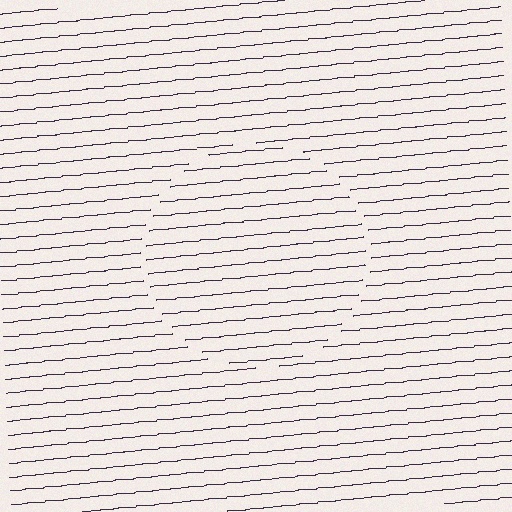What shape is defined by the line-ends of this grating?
An illusory circle. The interior of the shape contains the same grating, shifted by half a period — the contour is defined by the phase discontinuity where line-ends from the inner and outer gratings abut.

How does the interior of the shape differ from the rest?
The interior of the shape contains the same grating, shifted by half a period — the contour is defined by the phase discontinuity where line-ends from the inner and outer gratings abut.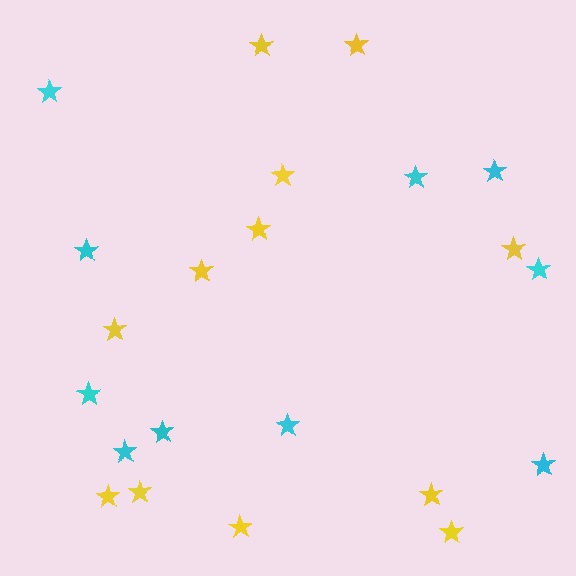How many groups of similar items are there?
There are 2 groups: one group of cyan stars (10) and one group of yellow stars (12).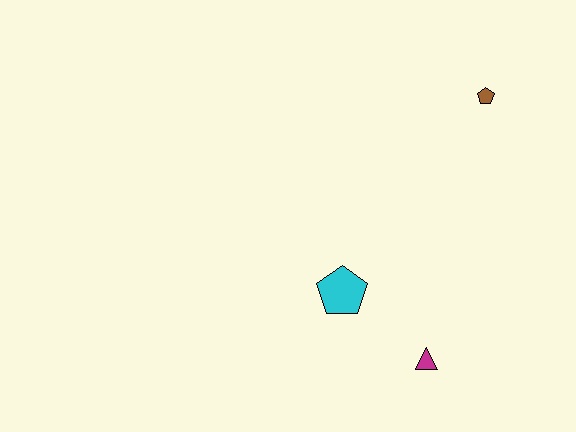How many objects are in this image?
There are 3 objects.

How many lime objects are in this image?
There are no lime objects.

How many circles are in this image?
There are no circles.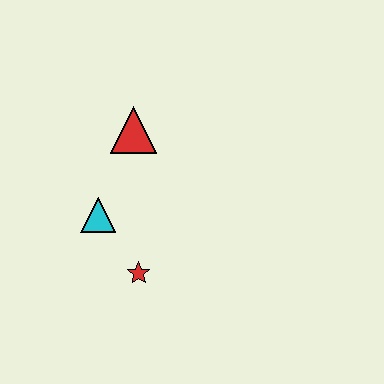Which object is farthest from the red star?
The red triangle is farthest from the red star.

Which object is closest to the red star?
The cyan triangle is closest to the red star.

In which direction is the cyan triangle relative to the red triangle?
The cyan triangle is below the red triangle.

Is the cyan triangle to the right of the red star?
No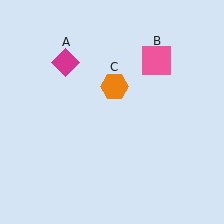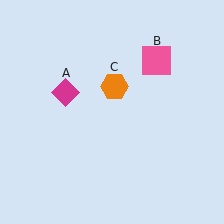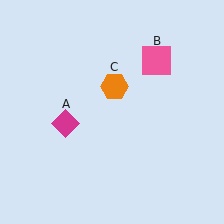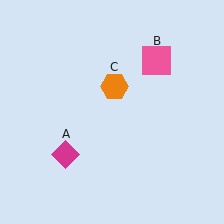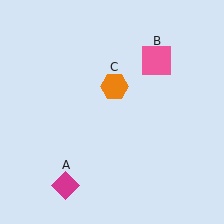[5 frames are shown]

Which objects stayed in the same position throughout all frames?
Pink square (object B) and orange hexagon (object C) remained stationary.